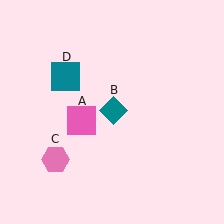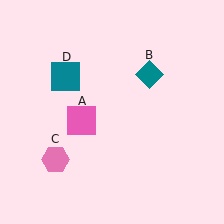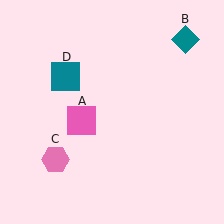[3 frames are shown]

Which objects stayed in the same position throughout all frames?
Pink square (object A) and pink hexagon (object C) and teal square (object D) remained stationary.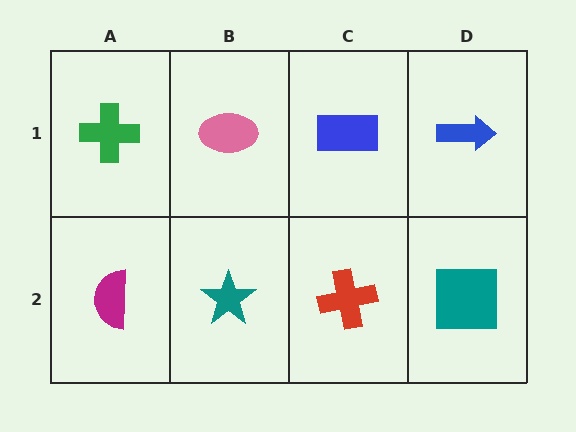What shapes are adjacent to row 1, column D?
A teal square (row 2, column D), a blue rectangle (row 1, column C).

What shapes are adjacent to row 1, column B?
A teal star (row 2, column B), a green cross (row 1, column A), a blue rectangle (row 1, column C).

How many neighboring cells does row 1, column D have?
2.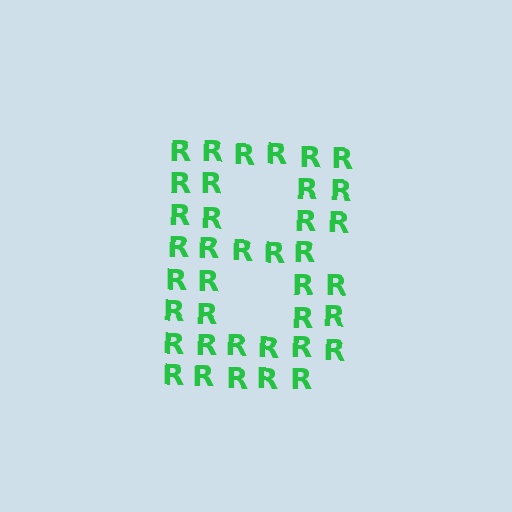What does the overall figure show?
The overall figure shows the letter B.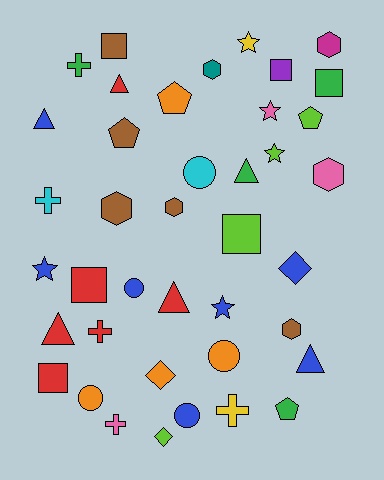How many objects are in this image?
There are 40 objects.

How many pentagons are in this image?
There are 4 pentagons.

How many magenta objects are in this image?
There is 1 magenta object.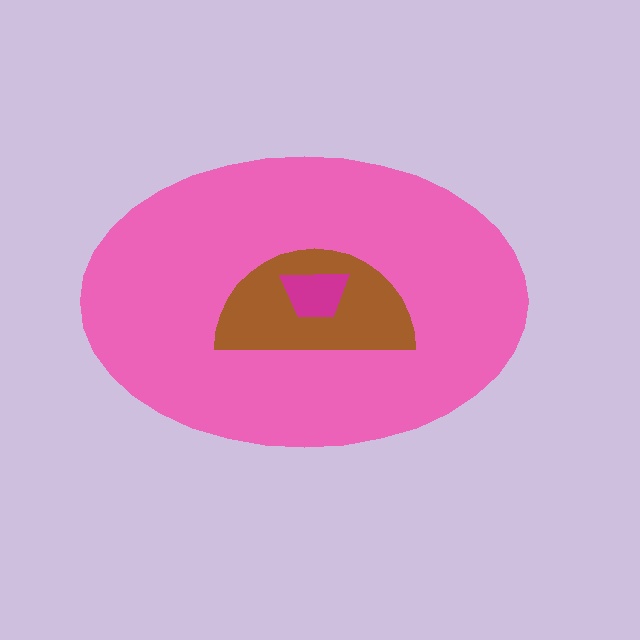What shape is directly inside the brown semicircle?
The magenta trapezoid.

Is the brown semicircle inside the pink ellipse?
Yes.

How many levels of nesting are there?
3.